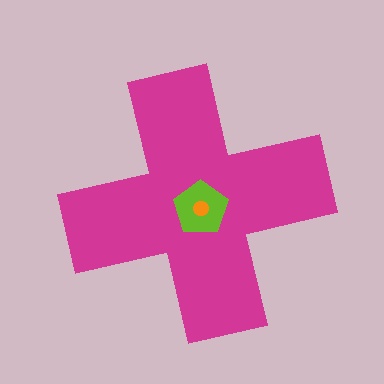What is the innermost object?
The orange circle.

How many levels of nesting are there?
3.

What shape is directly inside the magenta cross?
The lime pentagon.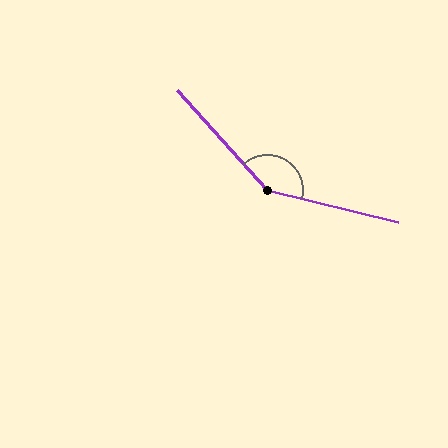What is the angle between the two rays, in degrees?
Approximately 146 degrees.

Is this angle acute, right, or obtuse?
It is obtuse.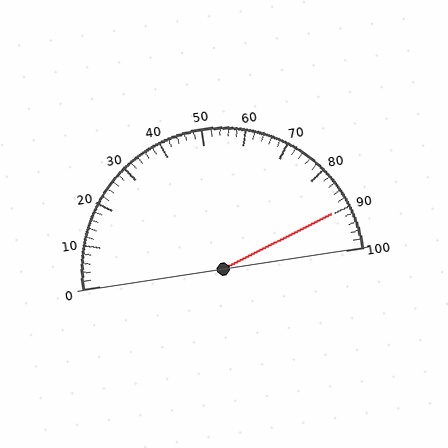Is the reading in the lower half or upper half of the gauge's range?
The reading is in the upper half of the range (0 to 100).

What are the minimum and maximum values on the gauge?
The gauge ranges from 0 to 100.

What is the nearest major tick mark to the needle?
The nearest major tick mark is 90.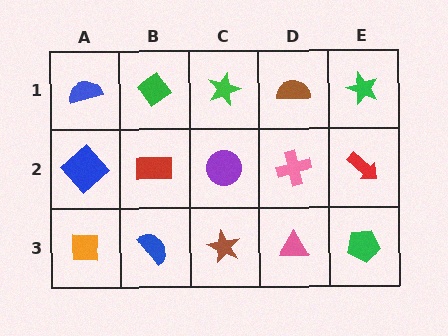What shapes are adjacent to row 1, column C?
A purple circle (row 2, column C), a green diamond (row 1, column B), a brown semicircle (row 1, column D).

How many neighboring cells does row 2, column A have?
3.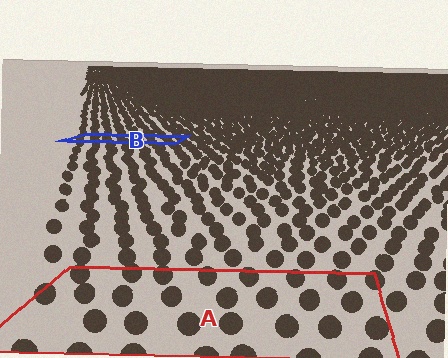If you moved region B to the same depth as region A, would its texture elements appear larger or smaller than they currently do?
They would appear larger. At a closer depth, the same texture elements are projected at a bigger on-screen size.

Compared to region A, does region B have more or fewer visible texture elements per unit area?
Region B has more texture elements per unit area — they are packed more densely because it is farther away.